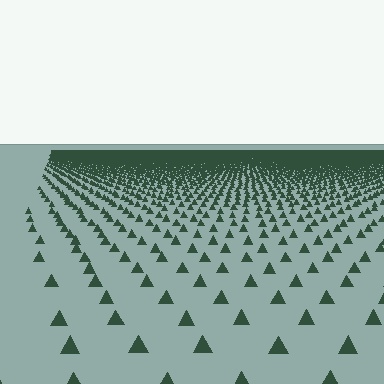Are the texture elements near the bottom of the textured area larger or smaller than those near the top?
Larger. Near the bottom, elements are closer to the viewer and appear at a bigger on-screen size.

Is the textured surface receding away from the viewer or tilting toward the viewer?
The surface is receding away from the viewer. Texture elements get smaller and denser toward the top.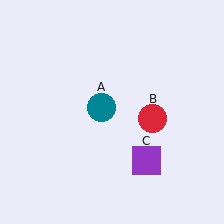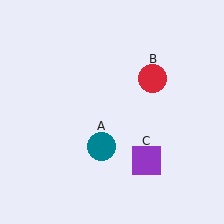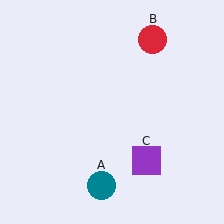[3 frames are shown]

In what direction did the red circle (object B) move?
The red circle (object B) moved up.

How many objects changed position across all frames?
2 objects changed position: teal circle (object A), red circle (object B).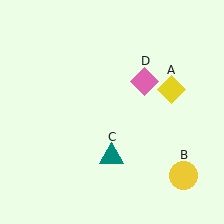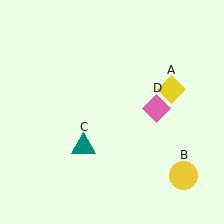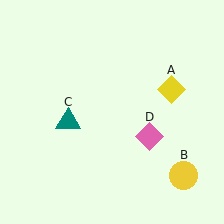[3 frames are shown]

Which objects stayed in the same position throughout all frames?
Yellow diamond (object A) and yellow circle (object B) remained stationary.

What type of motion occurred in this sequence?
The teal triangle (object C), pink diamond (object D) rotated clockwise around the center of the scene.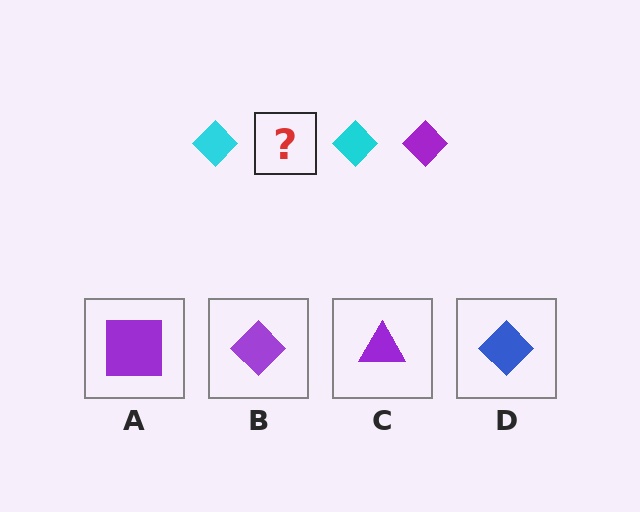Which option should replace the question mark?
Option B.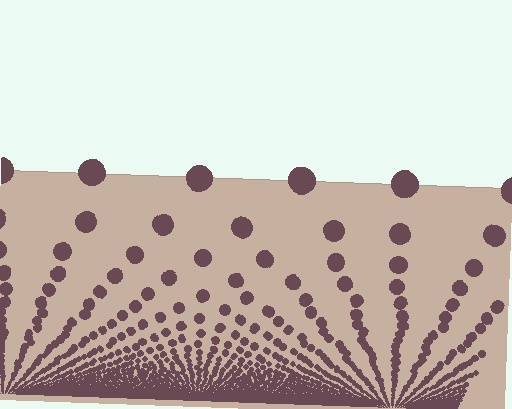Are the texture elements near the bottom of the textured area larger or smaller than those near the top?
Smaller. The gradient is inverted — elements near the bottom are smaller and denser.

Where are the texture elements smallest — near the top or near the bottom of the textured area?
Near the bottom.